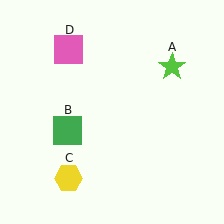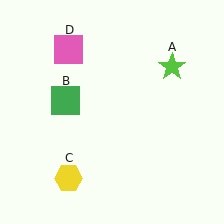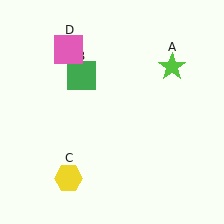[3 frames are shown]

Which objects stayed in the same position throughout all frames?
Lime star (object A) and yellow hexagon (object C) and pink square (object D) remained stationary.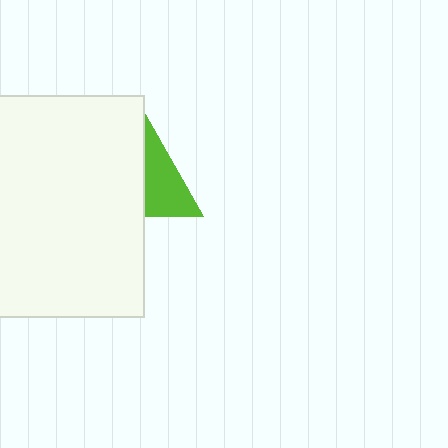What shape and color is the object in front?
The object in front is a white rectangle.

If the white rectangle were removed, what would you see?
You would see the complete lime triangle.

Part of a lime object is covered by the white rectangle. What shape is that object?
It is a triangle.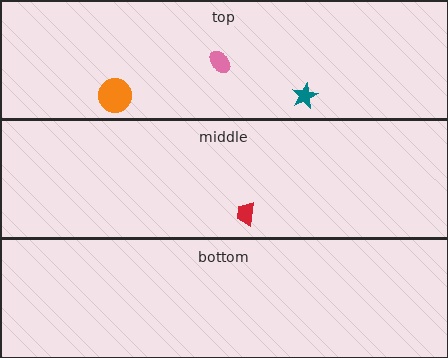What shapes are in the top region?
The teal star, the orange circle, the pink ellipse.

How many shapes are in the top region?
3.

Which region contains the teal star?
The top region.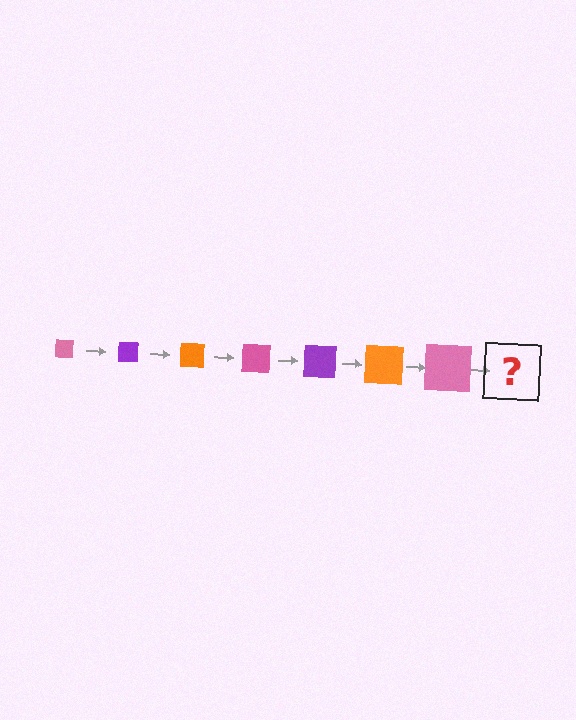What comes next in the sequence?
The next element should be a purple square, larger than the previous one.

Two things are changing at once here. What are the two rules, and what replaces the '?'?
The two rules are that the square grows larger each step and the color cycles through pink, purple, and orange. The '?' should be a purple square, larger than the previous one.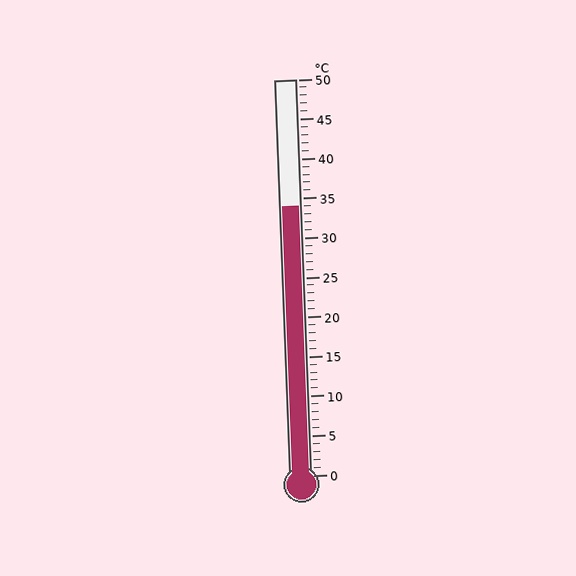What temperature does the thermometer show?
The thermometer shows approximately 34°C.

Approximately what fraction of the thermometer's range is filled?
The thermometer is filled to approximately 70% of its range.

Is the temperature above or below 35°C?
The temperature is below 35°C.